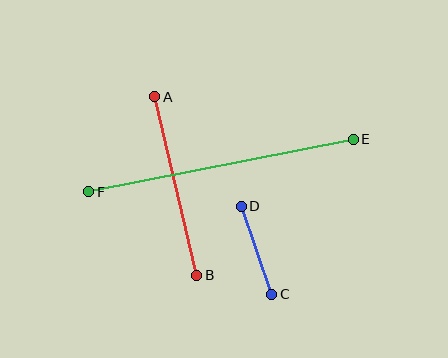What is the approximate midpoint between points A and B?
The midpoint is at approximately (176, 186) pixels.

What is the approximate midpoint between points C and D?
The midpoint is at approximately (256, 250) pixels.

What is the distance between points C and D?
The distance is approximately 93 pixels.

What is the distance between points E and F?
The distance is approximately 270 pixels.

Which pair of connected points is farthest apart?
Points E and F are farthest apart.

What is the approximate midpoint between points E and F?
The midpoint is at approximately (221, 166) pixels.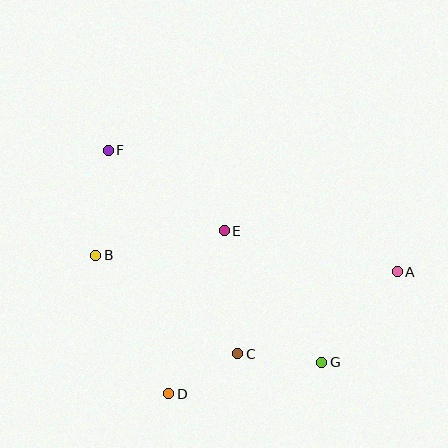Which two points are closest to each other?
Points C and D are closest to each other.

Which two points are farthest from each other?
Points A and F are farthest from each other.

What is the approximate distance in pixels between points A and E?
The distance between A and E is approximately 178 pixels.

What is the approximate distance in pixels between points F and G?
The distance between F and G is approximately 300 pixels.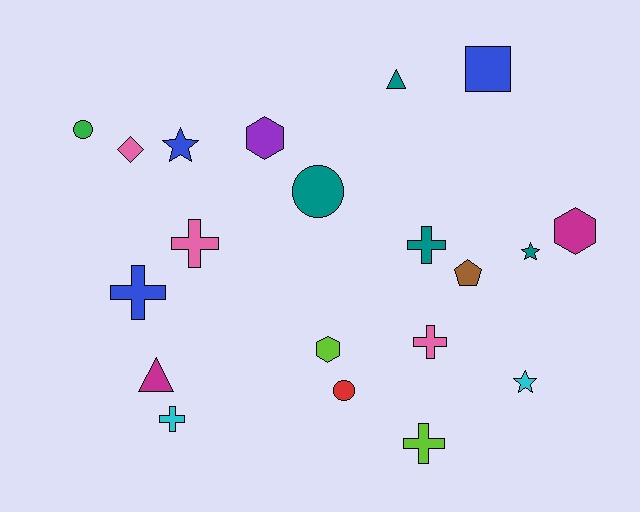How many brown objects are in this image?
There is 1 brown object.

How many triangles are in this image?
There are 2 triangles.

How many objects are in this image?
There are 20 objects.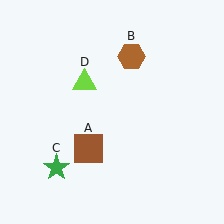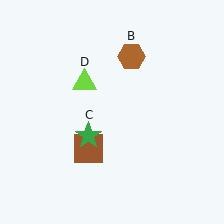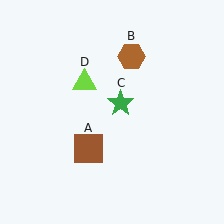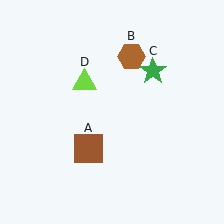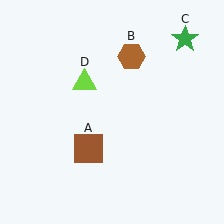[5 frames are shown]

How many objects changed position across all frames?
1 object changed position: green star (object C).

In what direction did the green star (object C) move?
The green star (object C) moved up and to the right.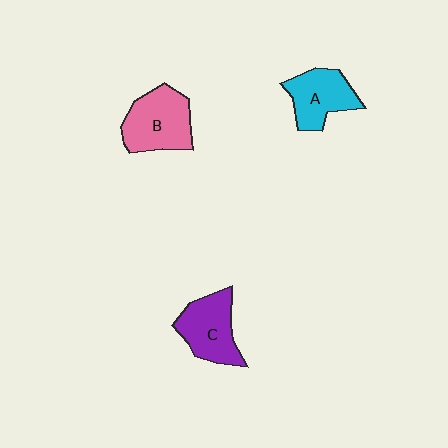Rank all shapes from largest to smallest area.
From largest to smallest: B (pink), C (purple), A (cyan).